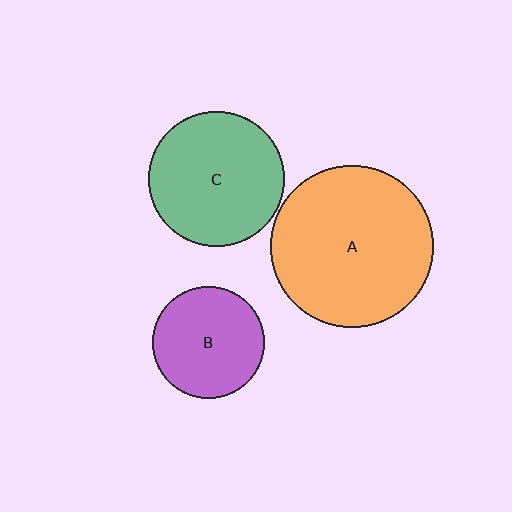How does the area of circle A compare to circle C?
Approximately 1.4 times.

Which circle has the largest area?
Circle A (orange).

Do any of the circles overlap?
No, none of the circles overlap.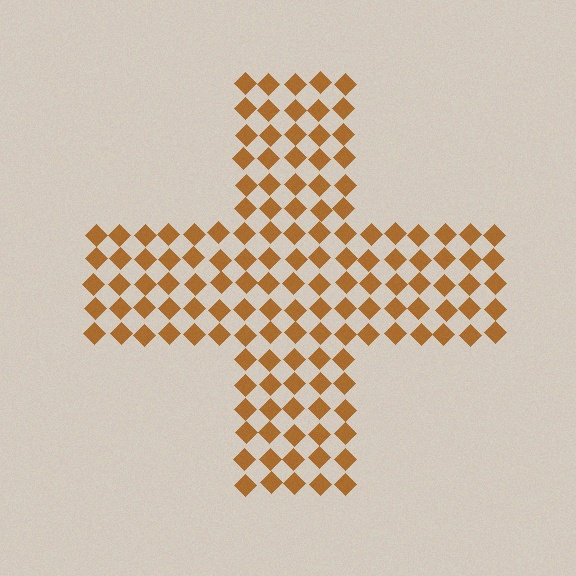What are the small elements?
The small elements are diamonds.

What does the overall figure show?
The overall figure shows a cross.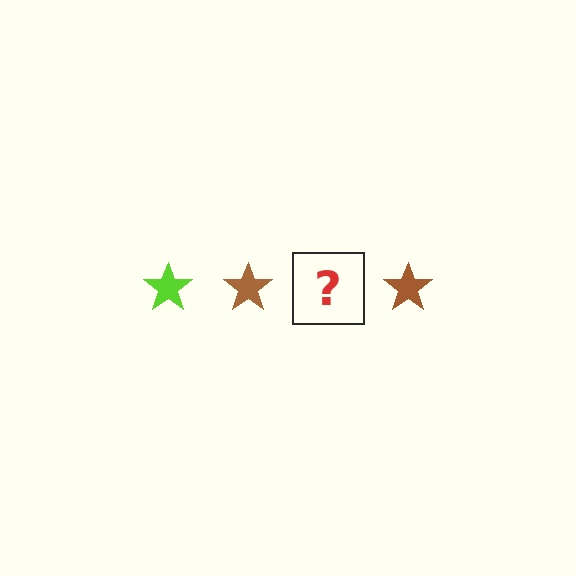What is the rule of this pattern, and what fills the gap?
The rule is that the pattern cycles through lime, brown stars. The gap should be filled with a lime star.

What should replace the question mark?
The question mark should be replaced with a lime star.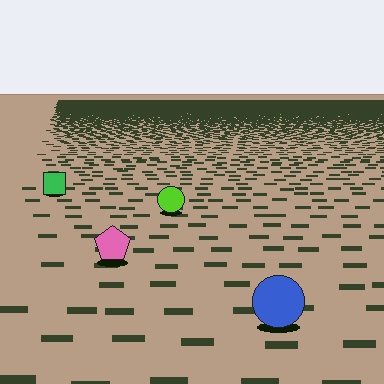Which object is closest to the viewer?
The blue circle is closest. The texture marks near it are larger and more spread out.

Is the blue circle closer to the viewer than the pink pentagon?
Yes. The blue circle is closer — you can tell from the texture gradient: the ground texture is coarser near it.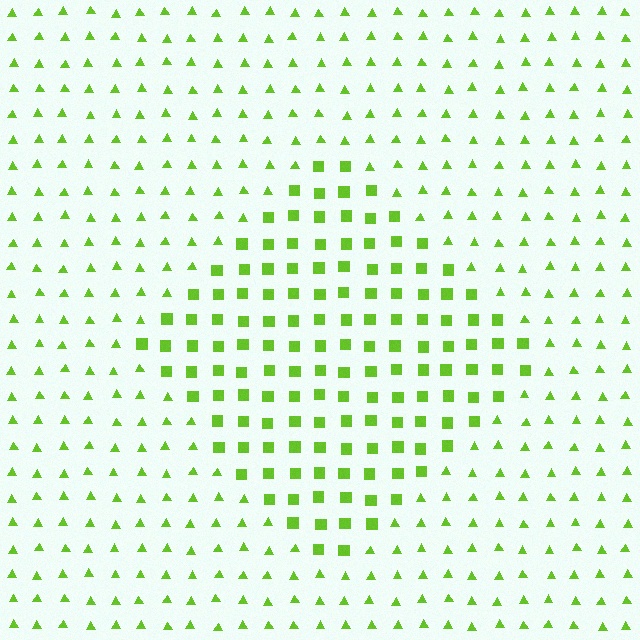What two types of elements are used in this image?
The image uses squares inside the diamond region and triangles outside it.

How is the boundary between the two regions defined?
The boundary is defined by a change in element shape: squares inside vs. triangles outside. All elements share the same color and spacing.